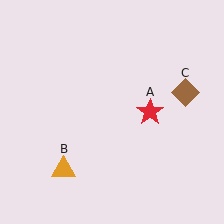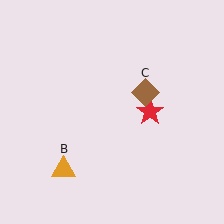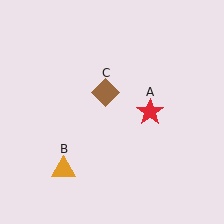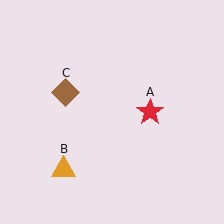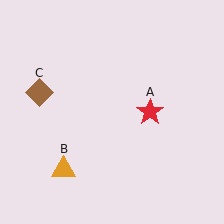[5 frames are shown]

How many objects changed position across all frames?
1 object changed position: brown diamond (object C).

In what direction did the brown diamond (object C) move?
The brown diamond (object C) moved left.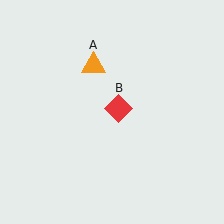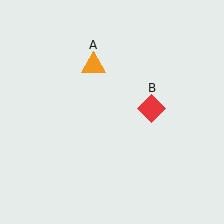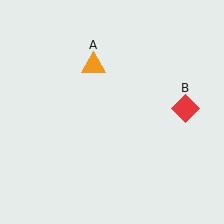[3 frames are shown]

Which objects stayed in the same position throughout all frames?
Orange triangle (object A) remained stationary.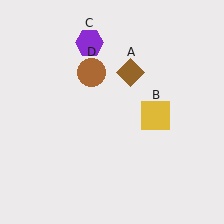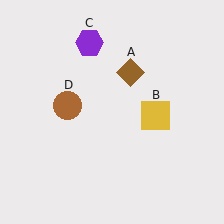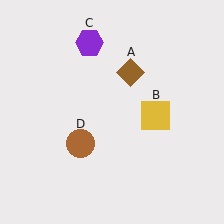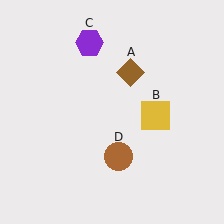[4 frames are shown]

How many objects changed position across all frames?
1 object changed position: brown circle (object D).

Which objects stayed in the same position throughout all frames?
Brown diamond (object A) and yellow square (object B) and purple hexagon (object C) remained stationary.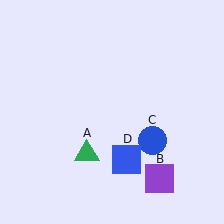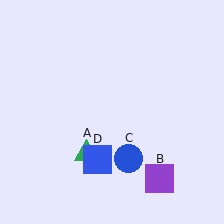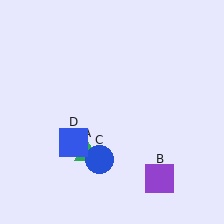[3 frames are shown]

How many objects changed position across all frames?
2 objects changed position: blue circle (object C), blue square (object D).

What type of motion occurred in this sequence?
The blue circle (object C), blue square (object D) rotated clockwise around the center of the scene.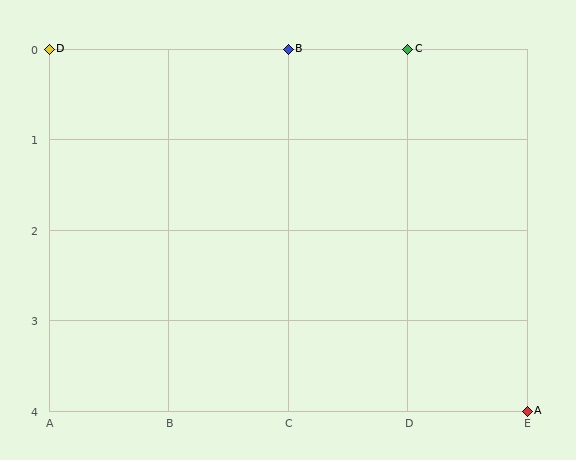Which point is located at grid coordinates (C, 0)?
Point B is at (C, 0).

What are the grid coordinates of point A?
Point A is at grid coordinates (E, 4).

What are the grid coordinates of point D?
Point D is at grid coordinates (A, 0).